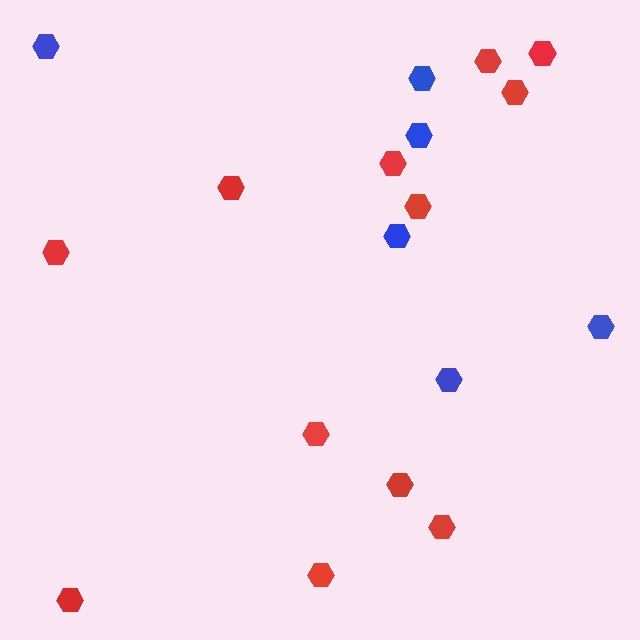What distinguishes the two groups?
There are 2 groups: one group of blue hexagons (6) and one group of red hexagons (12).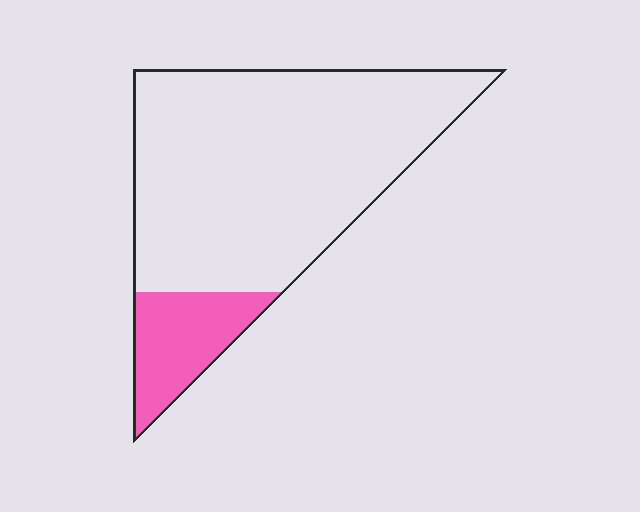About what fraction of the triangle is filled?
About one sixth (1/6).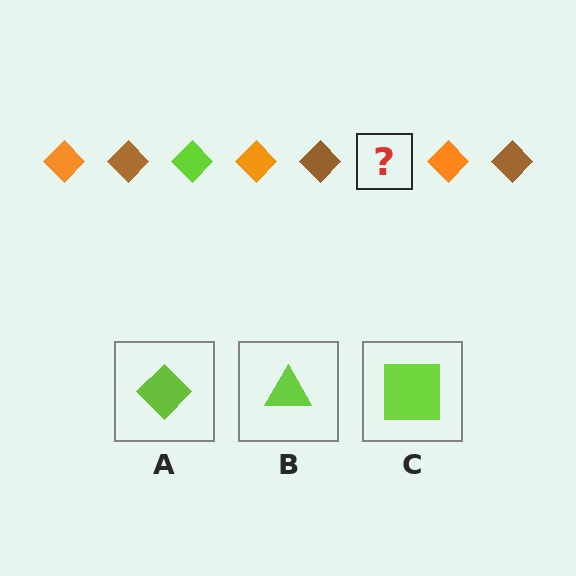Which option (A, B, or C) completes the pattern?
A.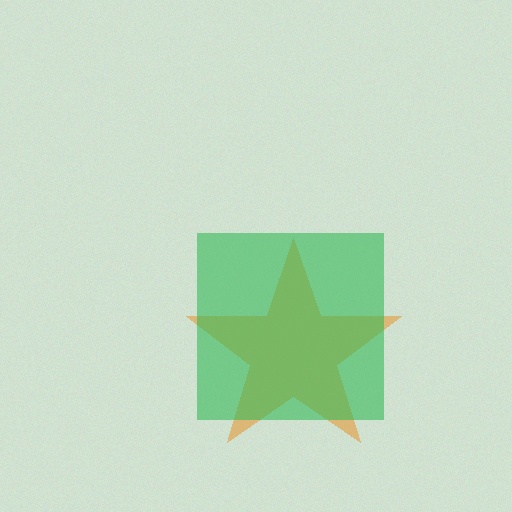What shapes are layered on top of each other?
The layered shapes are: an orange star, a green square.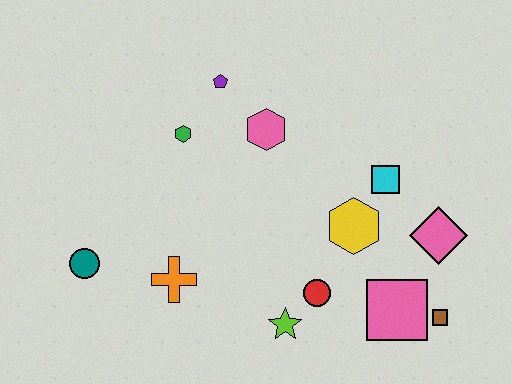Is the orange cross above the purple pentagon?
No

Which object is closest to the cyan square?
The yellow hexagon is closest to the cyan square.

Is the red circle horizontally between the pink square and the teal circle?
Yes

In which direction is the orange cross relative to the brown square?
The orange cross is to the left of the brown square.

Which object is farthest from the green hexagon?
The brown square is farthest from the green hexagon.